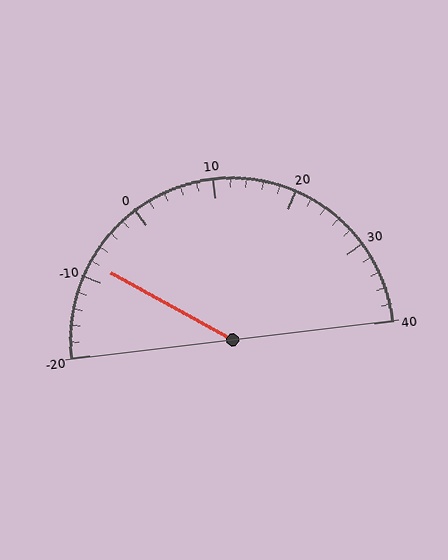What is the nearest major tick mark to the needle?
The nearest major tick mark is -10.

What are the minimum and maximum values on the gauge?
The gauge ranges from -20 to 40.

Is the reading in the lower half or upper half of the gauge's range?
The reading is in the lower half of the range (-20 to 40).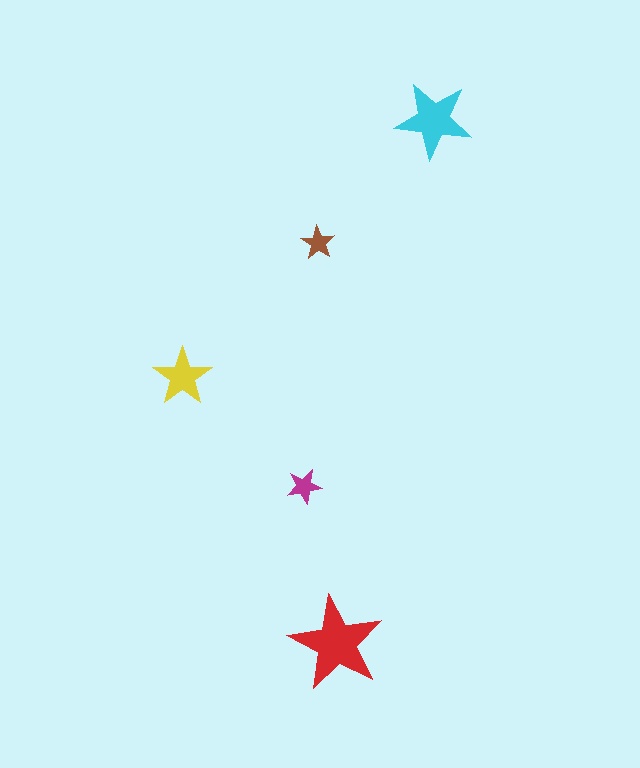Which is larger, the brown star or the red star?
The red one.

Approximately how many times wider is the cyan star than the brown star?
About 2.5 times wider.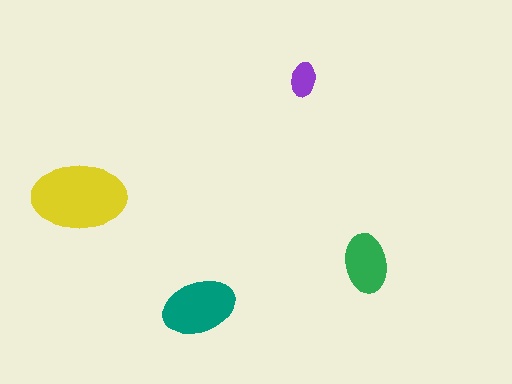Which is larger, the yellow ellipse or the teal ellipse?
The yellow one.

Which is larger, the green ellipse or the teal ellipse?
The teal one.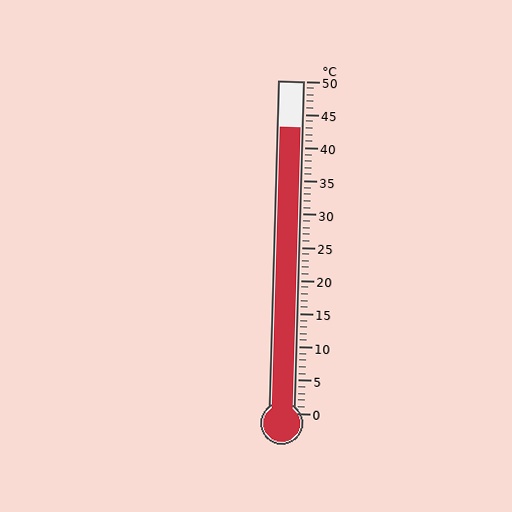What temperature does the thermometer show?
The thermometer shows approximately 43°C.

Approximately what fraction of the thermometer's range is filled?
The thermometer is filled to approximately 85% of its range.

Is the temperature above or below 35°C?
The temperature is above 35°C.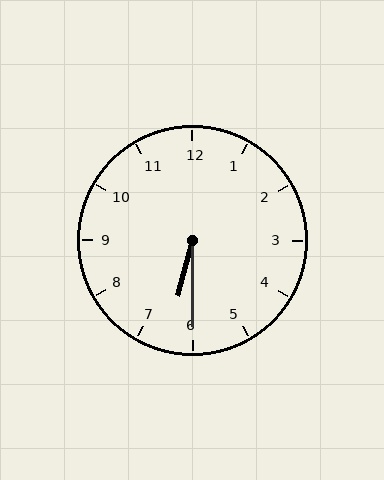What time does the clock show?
6:30.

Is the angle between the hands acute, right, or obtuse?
It is acute.